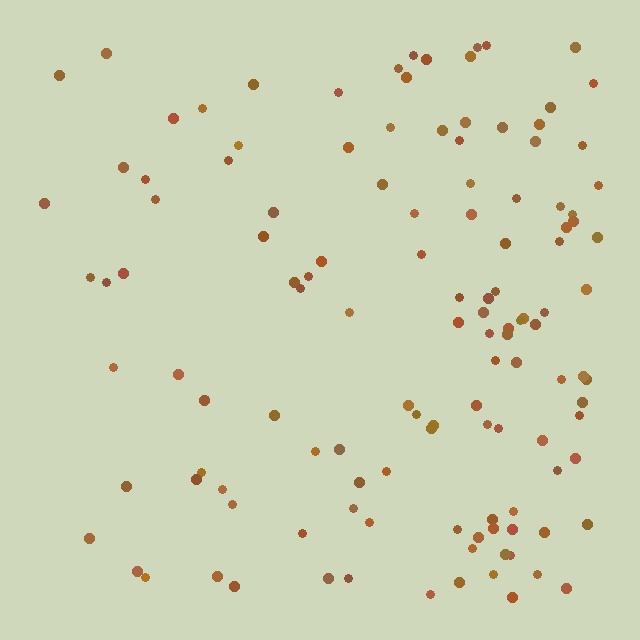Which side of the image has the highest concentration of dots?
The right.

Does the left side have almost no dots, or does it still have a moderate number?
Still a moderate number, just noticeably fewer than the right.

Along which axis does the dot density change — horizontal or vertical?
Horizontal.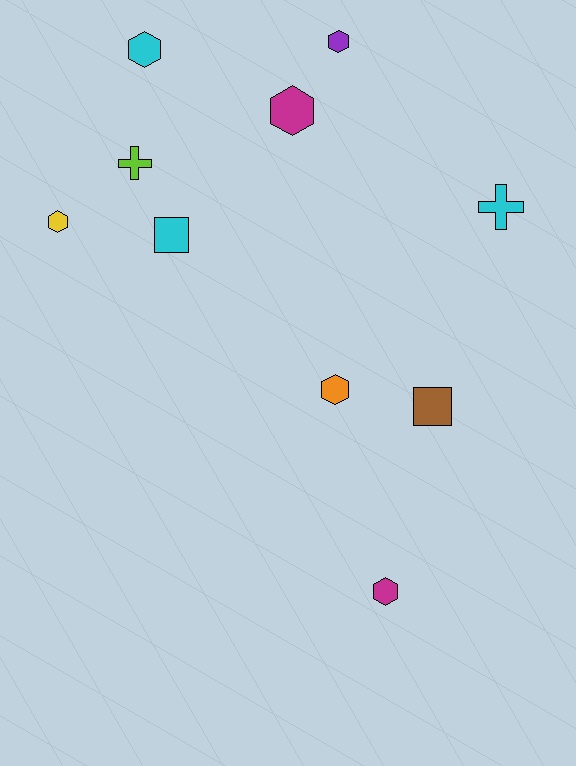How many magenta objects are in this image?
There are 2 magenta objects.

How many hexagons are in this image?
There are 6 hexagons.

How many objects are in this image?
There are 10 objects.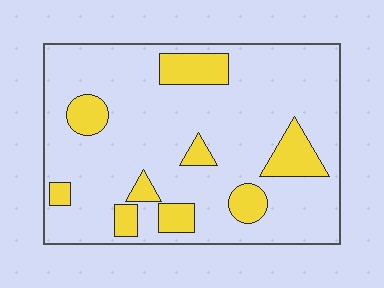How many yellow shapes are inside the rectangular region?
9.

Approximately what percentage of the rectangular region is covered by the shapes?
Approximately 20%.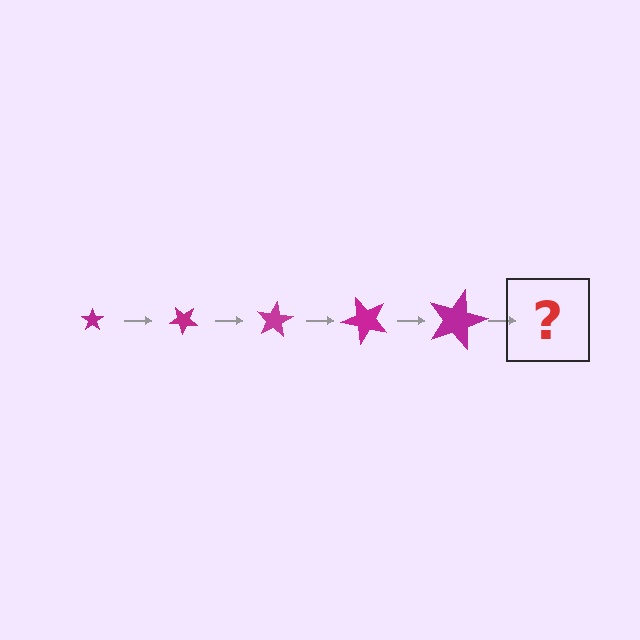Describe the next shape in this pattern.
It should be a star, larger than the previous one and rotated 200 degrees from the start.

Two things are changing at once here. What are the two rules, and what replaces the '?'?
The two rules are that the star grows larger each step and it rotates 40 degrees each step. The '?' should be a star, larger than the previous one and rotated 200 degrees from the start.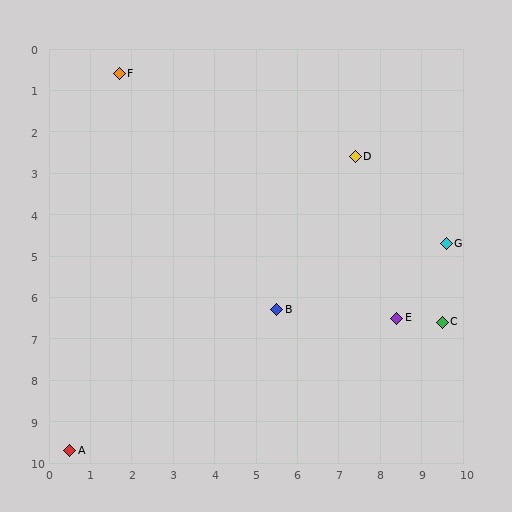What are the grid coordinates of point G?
Point G is at approximately (9.6, 4.7).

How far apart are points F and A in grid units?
Points F and A are about 9.2 grid units apart.